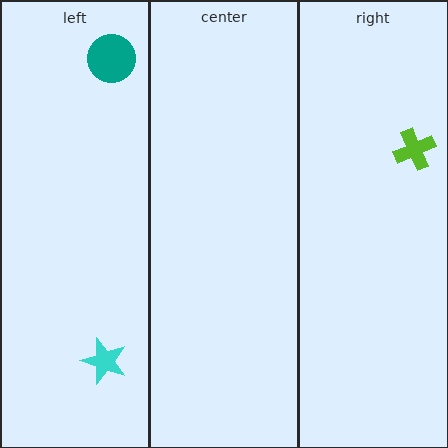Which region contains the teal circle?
The left region.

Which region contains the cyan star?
The left region.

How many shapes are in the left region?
2.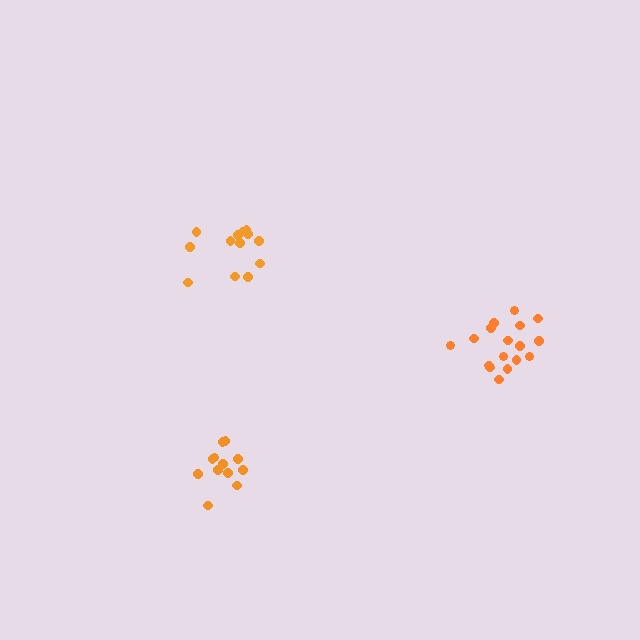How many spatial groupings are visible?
There are 3 spatial groupings.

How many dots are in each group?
Group 1: 13 dots, Group 2: 12 dots, Group 3: 17 dots (42 total).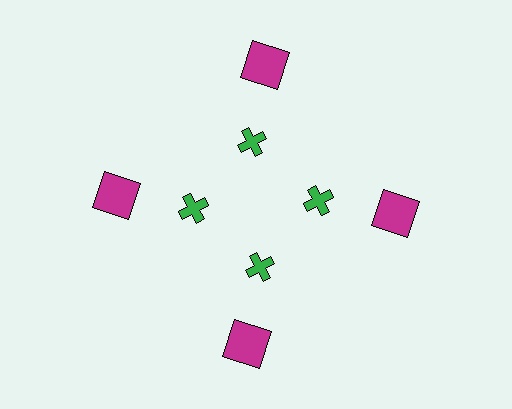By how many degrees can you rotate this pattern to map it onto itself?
The pattern maps onto itself every 90 degrees of rotation.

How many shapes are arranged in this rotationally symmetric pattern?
There are 8 shapes, arranged in 4 groups of 2.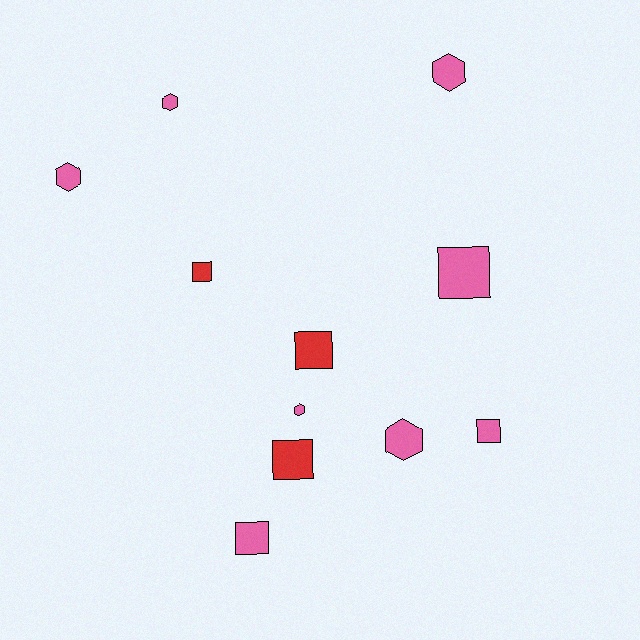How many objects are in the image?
There are 11 objects.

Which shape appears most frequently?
Square, with 6 objects.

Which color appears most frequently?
Pink, with 8 objects.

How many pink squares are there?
There are 3 pink squares.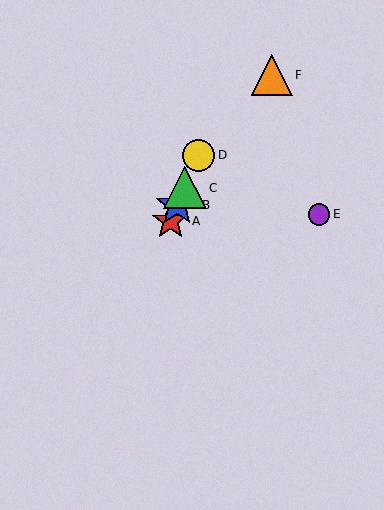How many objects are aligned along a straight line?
4 objects (A, B, C, D) are aligned along a straight line.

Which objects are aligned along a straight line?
Objects A, B, C, D are aligned along a straight line.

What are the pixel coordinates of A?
Object A is at (170, 221).